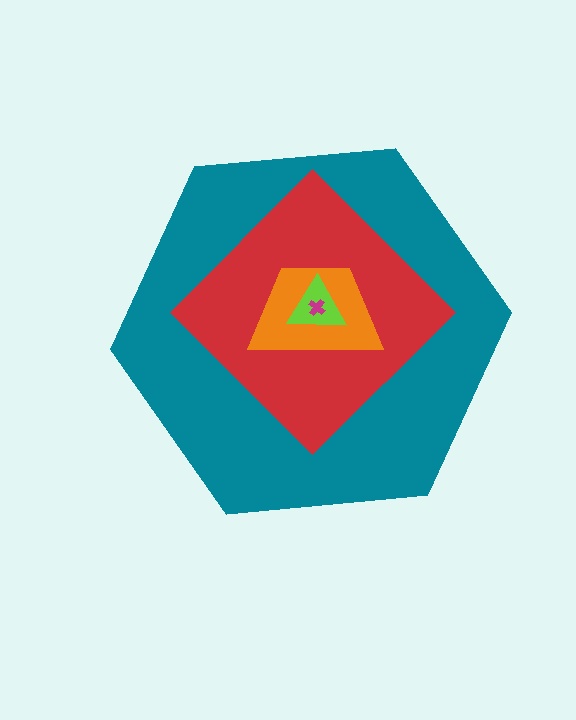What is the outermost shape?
The teal hexagon.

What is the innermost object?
The magenta cross.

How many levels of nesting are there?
5.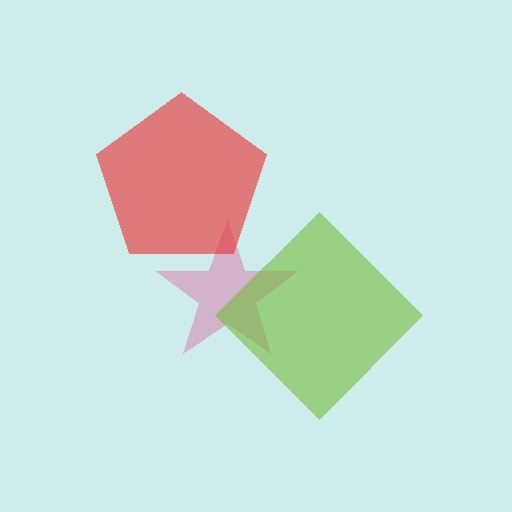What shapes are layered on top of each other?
The layered shapes are: a pink star, a lime diamond, a red pentagon.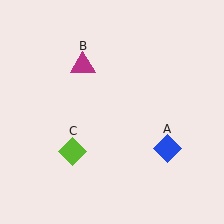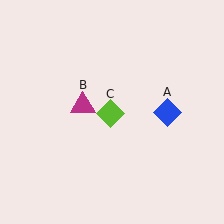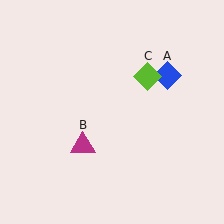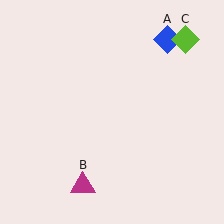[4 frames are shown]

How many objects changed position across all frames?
3 objects changed position: blue diamond (object A), magenta triangle (object B), lime diamond (object C).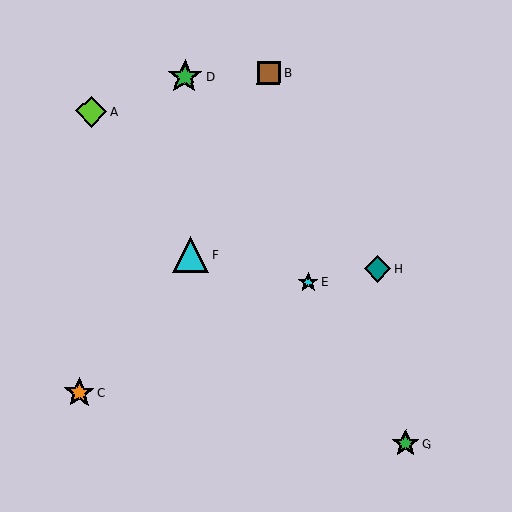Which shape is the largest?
The cyan triangle (labeled F) is the largest.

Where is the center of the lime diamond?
The center of the lime diamond is at (92, 111).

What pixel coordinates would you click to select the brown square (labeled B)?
Click at (269, 73) to select the brown square B.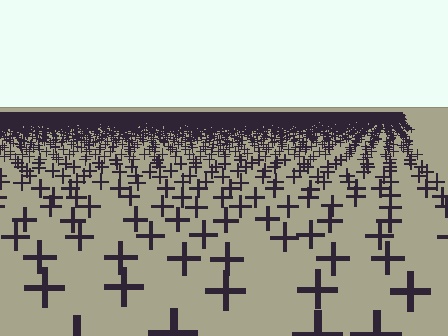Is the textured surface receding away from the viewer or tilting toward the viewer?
The surface is receding away from the viewer. Texture elements get smaller and denser toward the top.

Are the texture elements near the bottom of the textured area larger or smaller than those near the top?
Larger. Near the bottom, elements are closer to the viewer and appear at a bigger on-screen size.